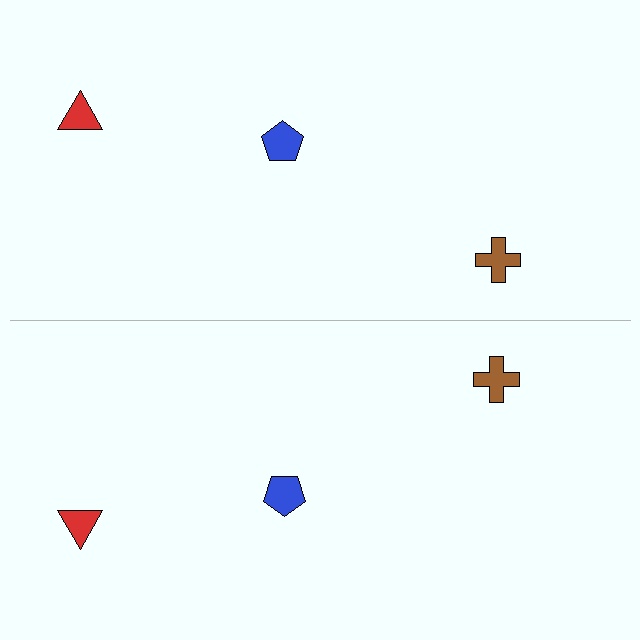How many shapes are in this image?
There are 6 shapes in this image.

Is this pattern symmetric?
Yes, this pattern has bilateral (reflection) symmetry.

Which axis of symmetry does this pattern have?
The pattern has a horizontal axis of symmetry running through the center of the image.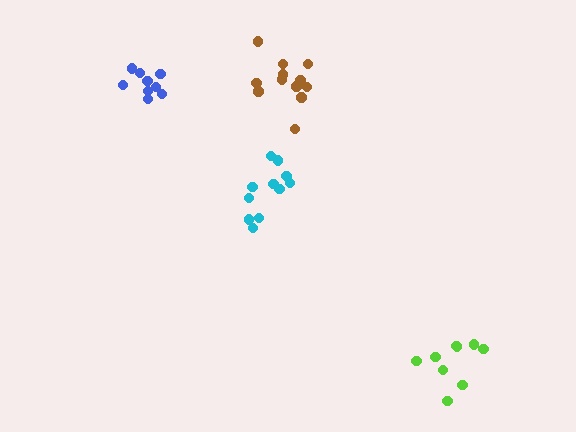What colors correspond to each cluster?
The clusters are colored: brown, lime, blue, cyan.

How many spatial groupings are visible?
There are 4 spatial groupings.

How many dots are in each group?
Group 1: 12 dots, Group 2: 9 dots, Group 3: 9 dots, Group 4: 11 dots (41 total).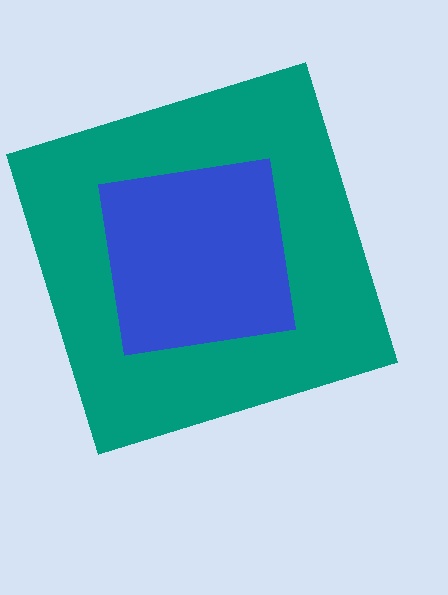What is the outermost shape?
The teal square.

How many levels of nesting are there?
2.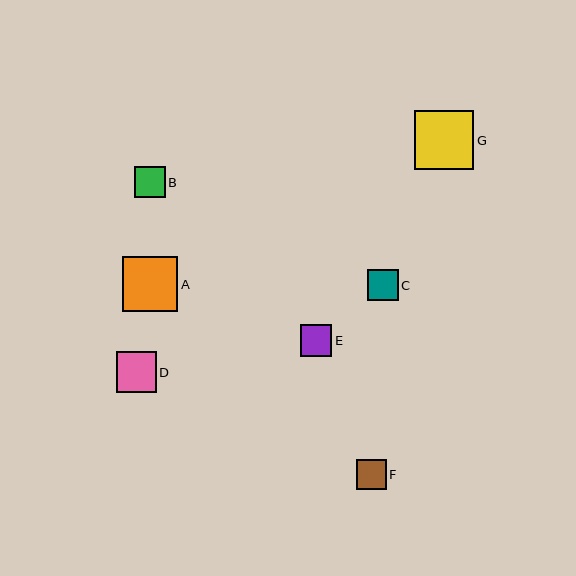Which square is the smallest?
Square F is the smallest with a size of approximately 30 pixels.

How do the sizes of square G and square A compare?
Square G and square A are approximately the same size.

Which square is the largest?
Square G is the largest with a size of approximately 59 pixels.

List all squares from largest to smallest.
From largest to smallest: G, A, D, E, B, C, F.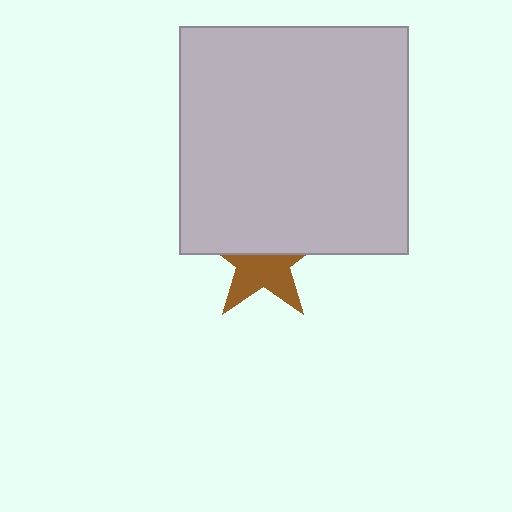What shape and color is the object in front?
The object in front is a light gray square.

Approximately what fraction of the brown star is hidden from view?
Roughly 49% of the brown star is hidden behind the light gray square.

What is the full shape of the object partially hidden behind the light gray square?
The partially hidden object is a brown star.